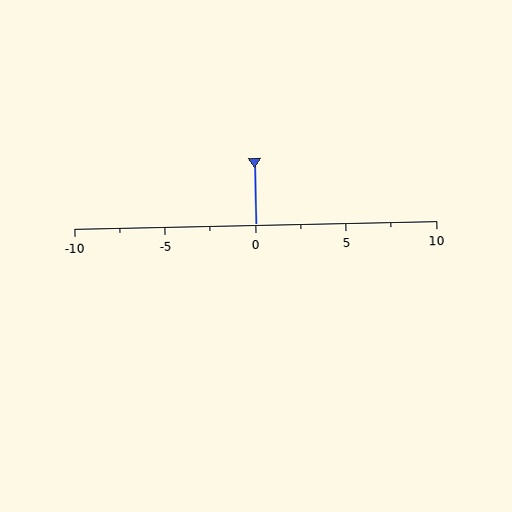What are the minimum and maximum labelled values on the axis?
The axis runs from -10 to 10.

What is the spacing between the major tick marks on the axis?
The major ticks are spaced 5 apart.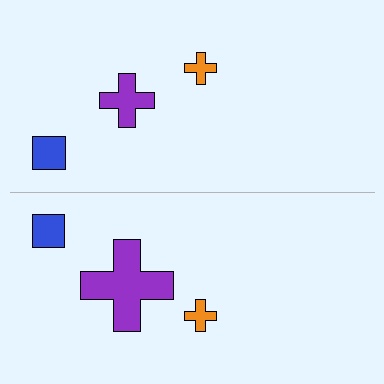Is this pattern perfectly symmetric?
No, the pattern is not perfectly symmetric. The purple cross on the bottom side has a different size than its mirror counterpart.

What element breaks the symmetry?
The purple cross on the bottom side has a different size than its mirror counterpart.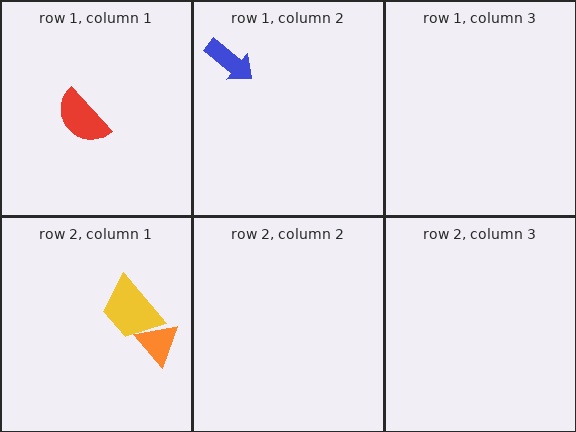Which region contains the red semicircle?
The row 1, column 1 region.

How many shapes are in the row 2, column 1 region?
2.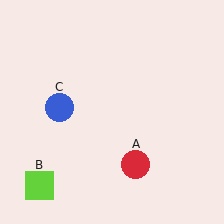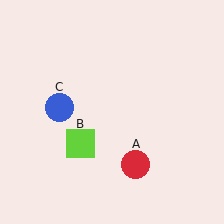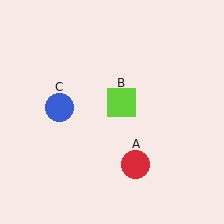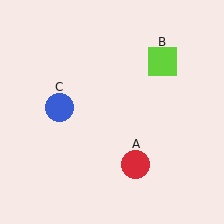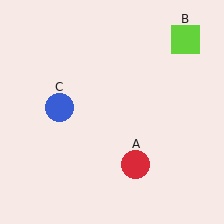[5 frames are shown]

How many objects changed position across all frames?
1 object changed position: lime square (object B).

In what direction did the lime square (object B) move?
The lime square (object B) moved up and to the right.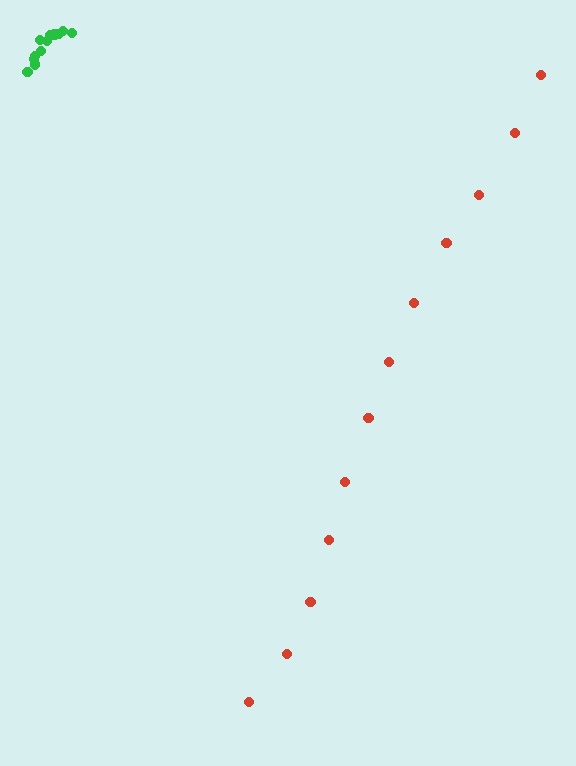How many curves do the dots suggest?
There are 2 distinct paths.